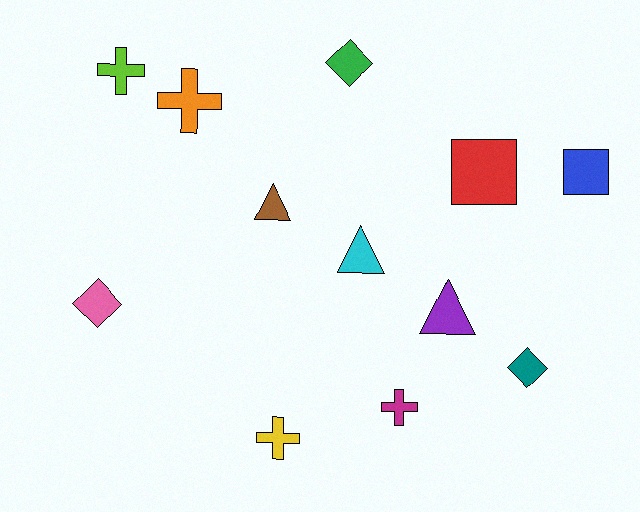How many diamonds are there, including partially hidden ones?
There are 3 diamonds.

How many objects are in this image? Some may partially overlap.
There are 12 objects.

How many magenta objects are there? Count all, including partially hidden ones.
There is 1 magenta object.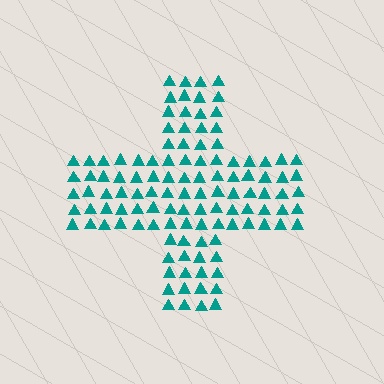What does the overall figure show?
The overall figure shows a cross.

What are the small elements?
The small elements are triangles.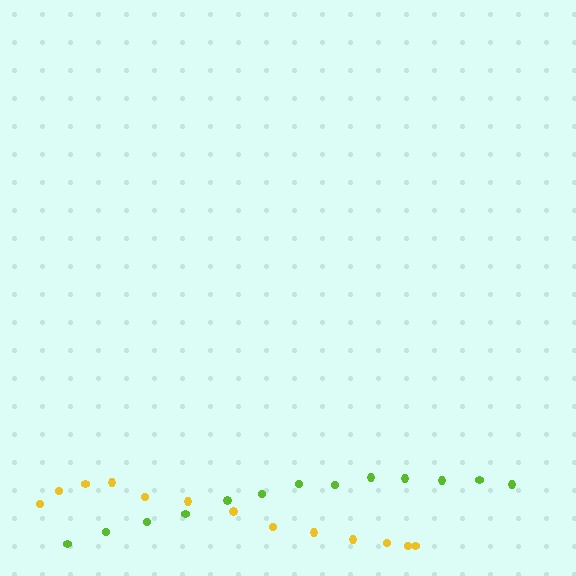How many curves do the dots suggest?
There are 2 distinct paths.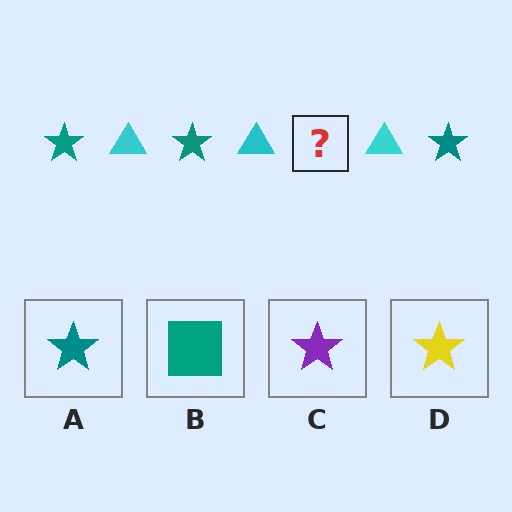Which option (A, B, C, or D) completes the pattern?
A.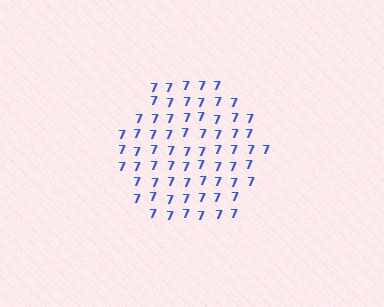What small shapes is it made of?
It is made of small digit 7's.